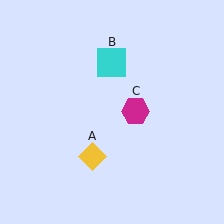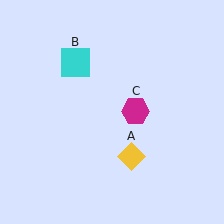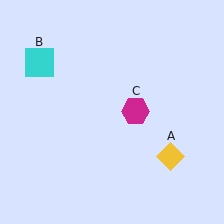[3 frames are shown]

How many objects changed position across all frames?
2 objects changed position: yellow diamond (object A), cyan square (object B).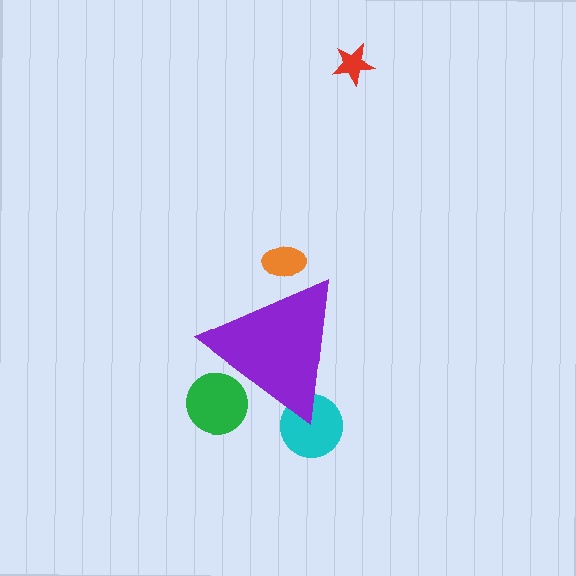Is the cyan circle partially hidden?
Yes, the cyan circle is partially hidden behind the purple triangle.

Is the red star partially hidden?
No, the red star is fully visible.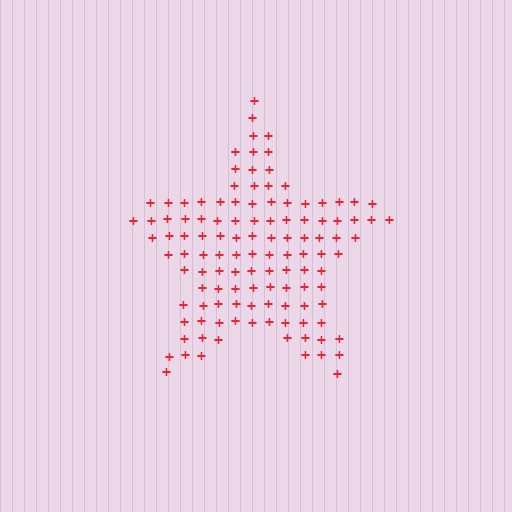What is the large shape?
The large shape is a star.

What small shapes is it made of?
It is made of small plus signs.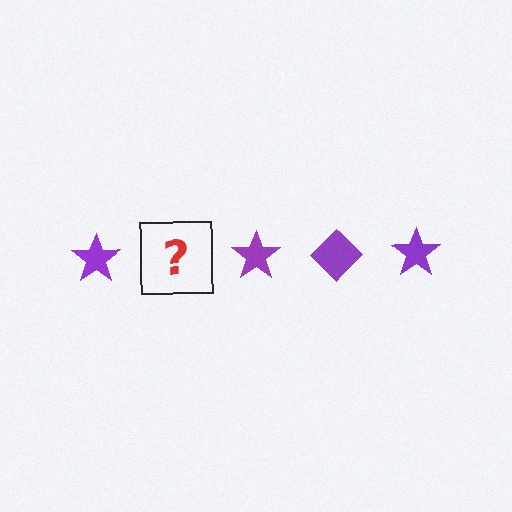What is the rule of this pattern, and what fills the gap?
The rule is that the pattern cycles through star, diamond shapes in purple. The gap should be filled with a purple diamond.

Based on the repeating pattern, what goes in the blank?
The blank should be a purple diamond.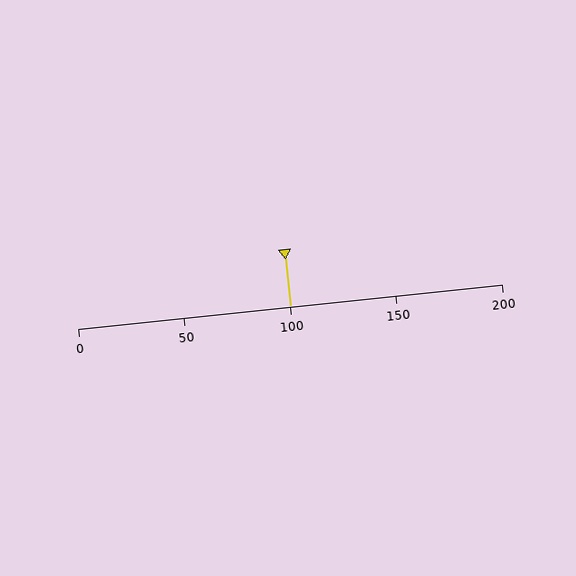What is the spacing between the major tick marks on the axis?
The major ticks are spaced 50 apart.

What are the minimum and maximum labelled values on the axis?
The axis runs from 0 to 200.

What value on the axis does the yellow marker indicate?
The marker indicates approximately 100.